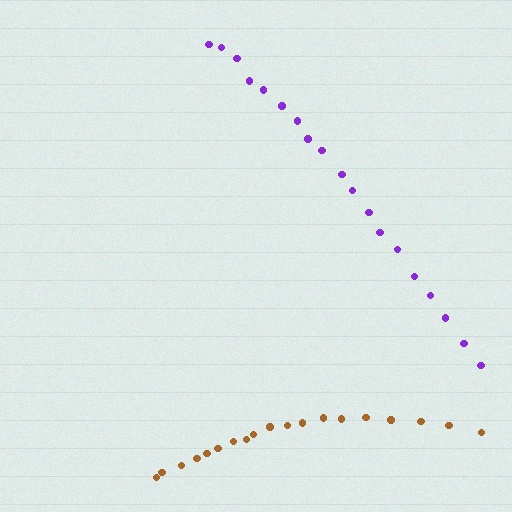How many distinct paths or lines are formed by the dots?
There are 2 distinct paths.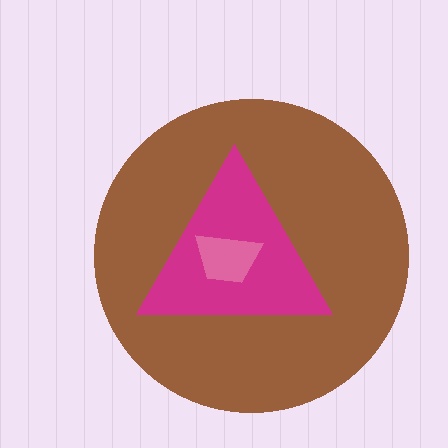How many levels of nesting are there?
3.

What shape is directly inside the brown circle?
The magenta triangle.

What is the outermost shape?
The brown circle.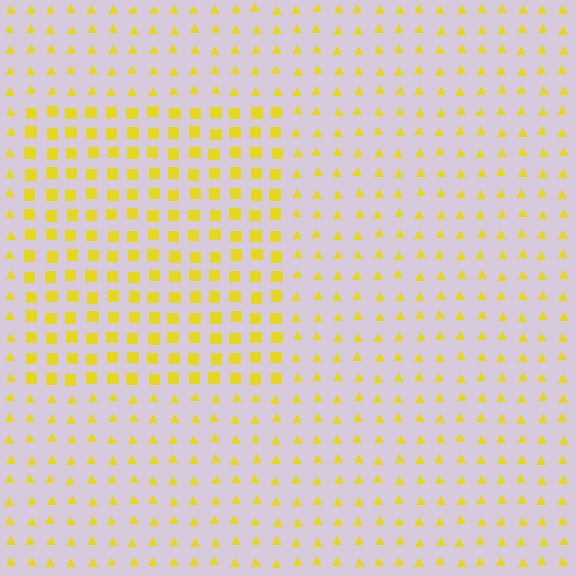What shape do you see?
I see a rectangle.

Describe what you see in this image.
The image is filled with small yellow elements arranged in a uniform grid. A rectangle-shaped region contains squares, while the surrounding area contains triangles. The boundary is defined purely by the change in element shape.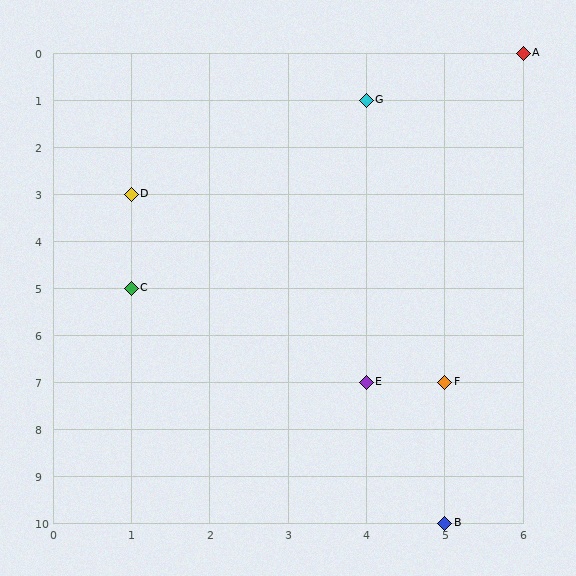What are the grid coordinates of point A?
Point A is at grid coordinates (6, 0).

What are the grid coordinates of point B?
Point B is at grid coordinates (5, 10).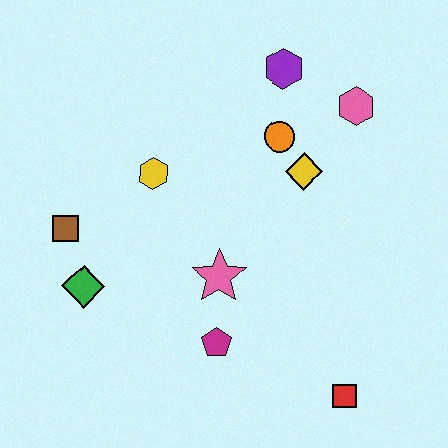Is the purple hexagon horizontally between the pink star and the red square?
Yes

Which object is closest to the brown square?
The green diamond is closest to the brown square.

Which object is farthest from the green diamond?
The pink hexagon is farthest from the green diamond.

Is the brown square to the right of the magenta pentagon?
No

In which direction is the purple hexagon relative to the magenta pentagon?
The purple hexagon is above the magenta pentagon.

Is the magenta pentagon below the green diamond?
Yes